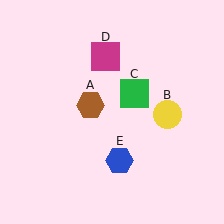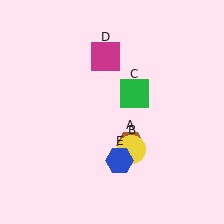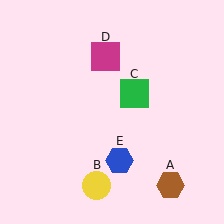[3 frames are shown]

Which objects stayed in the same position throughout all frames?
Green square (object C) and magenta square (object D) and blue hexagon (object E) remained stationary.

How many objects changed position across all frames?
2 objects changed position: brown hexagon (object A), yellow circle (object B).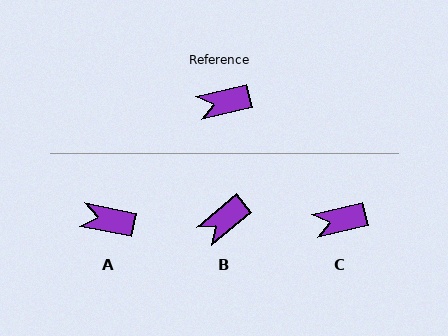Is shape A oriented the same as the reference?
No, it is off by about 26 degrees.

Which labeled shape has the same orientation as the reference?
C.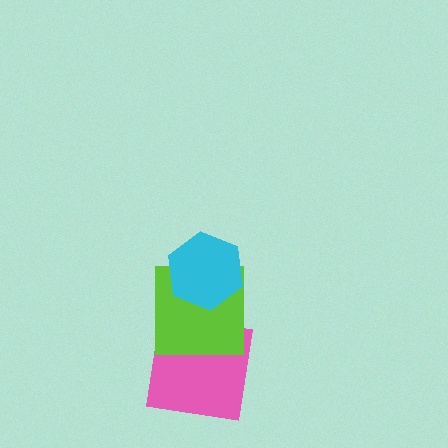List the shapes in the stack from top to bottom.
From top to bottom: the cyan hexagon, the lime square, the pink square.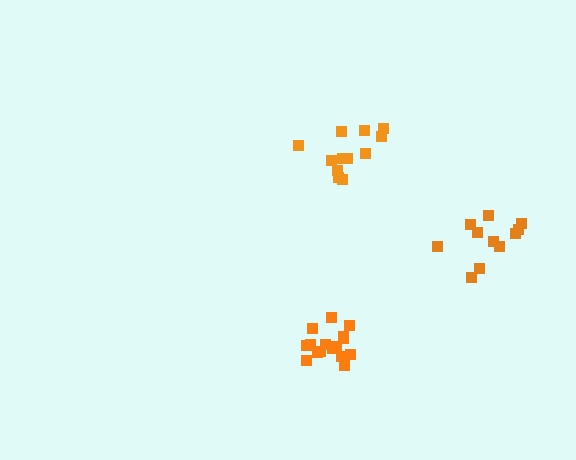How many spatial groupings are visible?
There are 3 spatial groupings.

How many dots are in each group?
Group 1: 16 dots, Group 2: 12 dots, Group 3: 11 dots (39 total).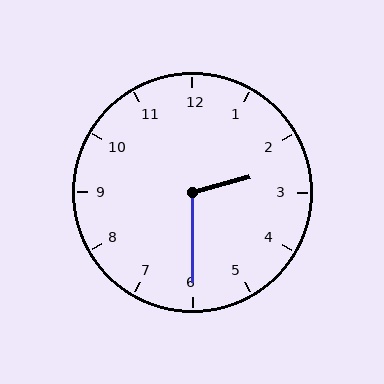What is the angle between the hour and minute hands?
Approximately 105 degrees.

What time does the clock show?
2:30.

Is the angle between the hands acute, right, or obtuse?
It is obtuse.